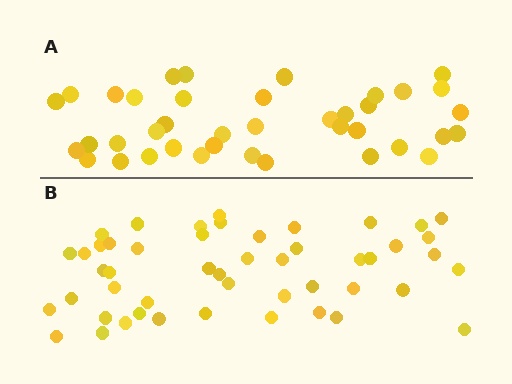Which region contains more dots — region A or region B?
Region B (the bottom region) has more dots.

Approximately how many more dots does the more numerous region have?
Region B has roughly 10 or so more dots than region A.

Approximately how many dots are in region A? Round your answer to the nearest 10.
About 40 dots. (The exact count is 39, which rounds to 40.)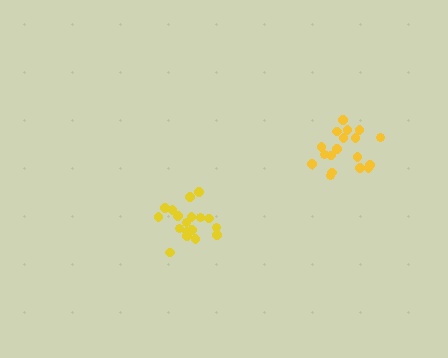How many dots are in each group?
Group 1: 18 dots, Group 2: 18 dots (36 total).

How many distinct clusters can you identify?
There are 2 distinct clusters.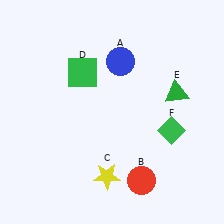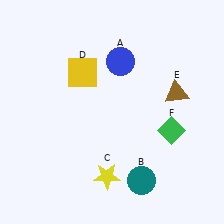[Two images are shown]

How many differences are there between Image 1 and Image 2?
There are 3 differences between the two images.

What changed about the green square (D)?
In Image 1, D is green. In Image 2, it changed to yellow.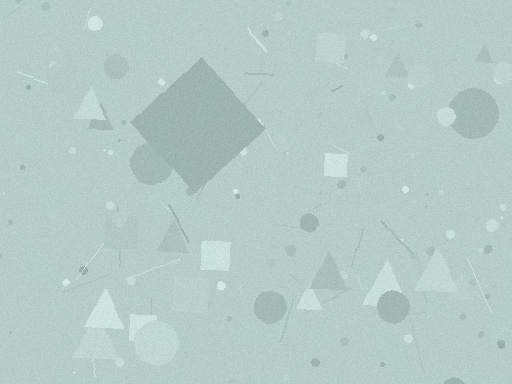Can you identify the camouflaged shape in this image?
The camouflaged shape is a diamond.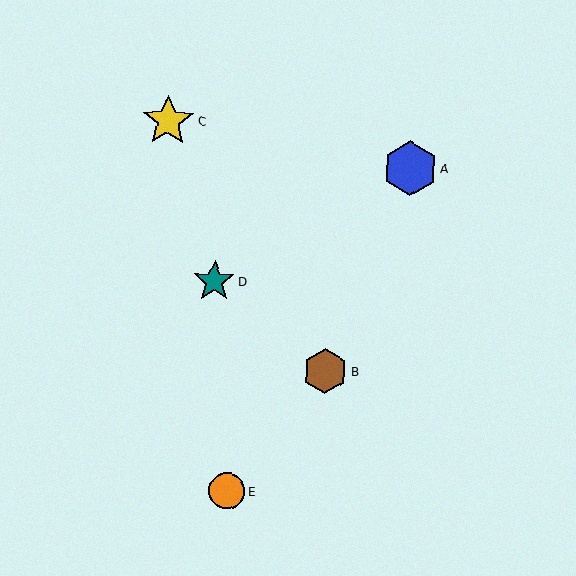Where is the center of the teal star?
The center of the teal star is at (214, 281).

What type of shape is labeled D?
Shape D is a teal star.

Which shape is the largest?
The blue hexagon (labeled A) is the largest.